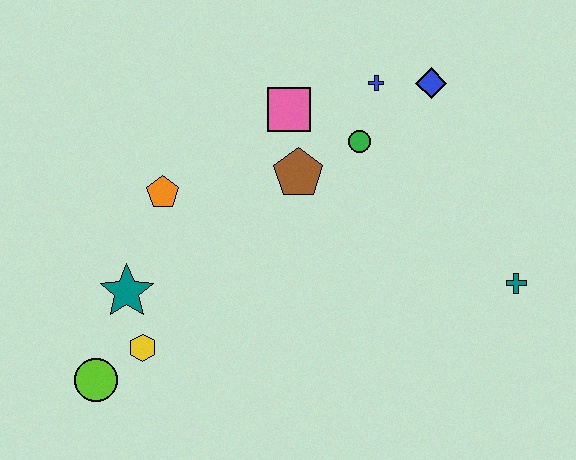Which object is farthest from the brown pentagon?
The lime circle is farthest from the brown pentagon.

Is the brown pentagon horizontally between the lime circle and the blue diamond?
Yes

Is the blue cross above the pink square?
Yes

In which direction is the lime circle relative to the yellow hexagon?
The lime circle is to the left of the yellow hexagon.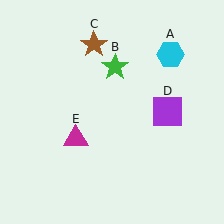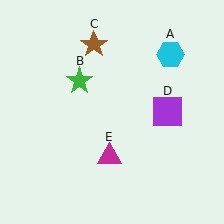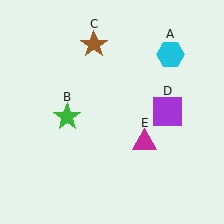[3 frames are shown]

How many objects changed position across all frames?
2 objects changed position: green star (object B), magenta triangle (object E).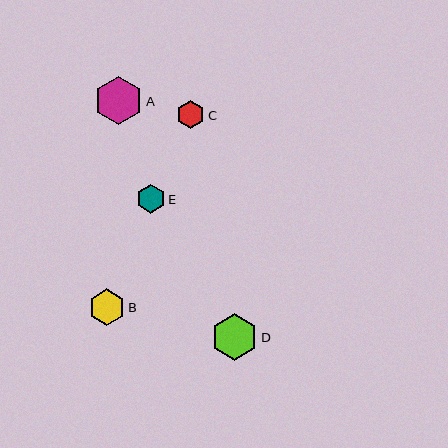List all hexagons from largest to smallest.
From largest to smallest: A, D, B, E, C.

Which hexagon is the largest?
Hexagon A is the largest with a size of approximately 48 pixels.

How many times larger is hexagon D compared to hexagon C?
Hexagon D is approximately 1.7 times the size of hexagon C.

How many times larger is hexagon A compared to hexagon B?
Hexagon A is approximately 1.3 times the size of hexagon B.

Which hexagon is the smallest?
Hexagon C is the smallest with a size of approximately 28 pixels.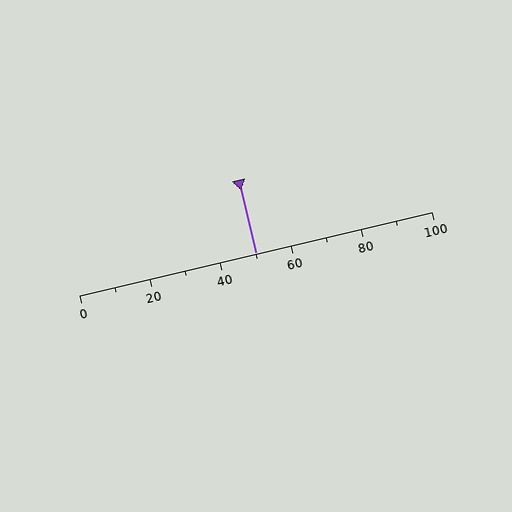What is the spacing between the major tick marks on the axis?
The major ticks are spaced 20 apart.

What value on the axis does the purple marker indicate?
The marker indicates approximately 50.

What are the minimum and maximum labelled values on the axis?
The axis runs from 0 to 100.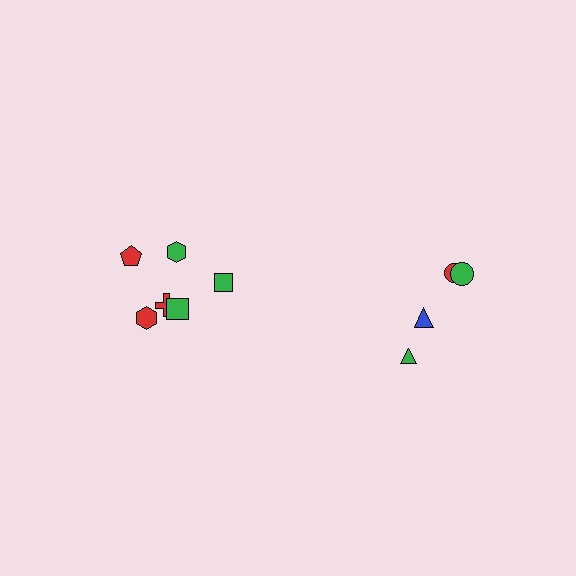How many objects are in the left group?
There are 6 objects.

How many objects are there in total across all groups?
There are 10 objects.